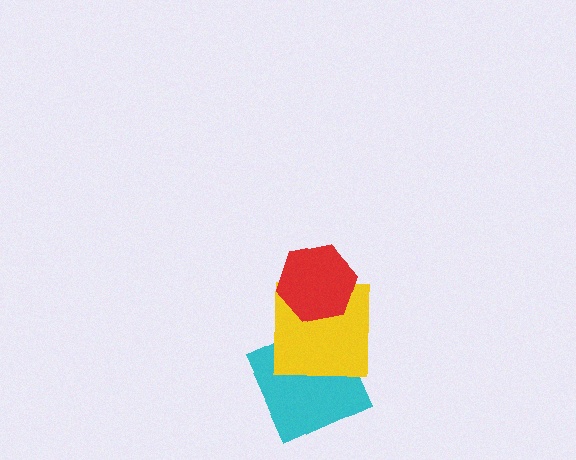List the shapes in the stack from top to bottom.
From top to bottom: the red hexagon, the yellow square, the cyan square.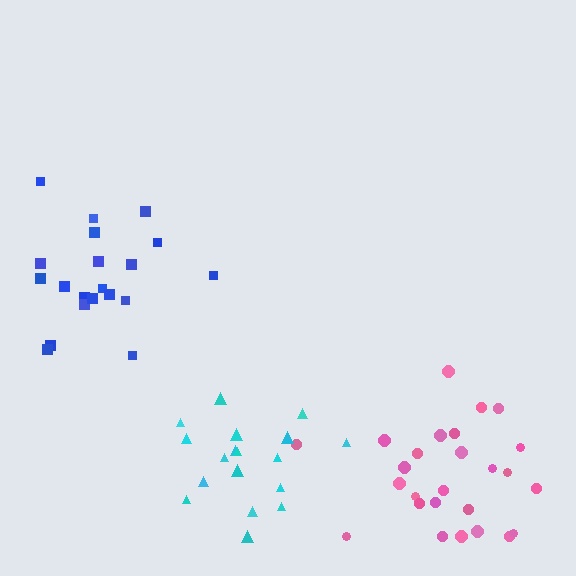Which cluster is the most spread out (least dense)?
Cyan.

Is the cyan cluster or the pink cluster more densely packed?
Pink.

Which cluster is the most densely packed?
Blue.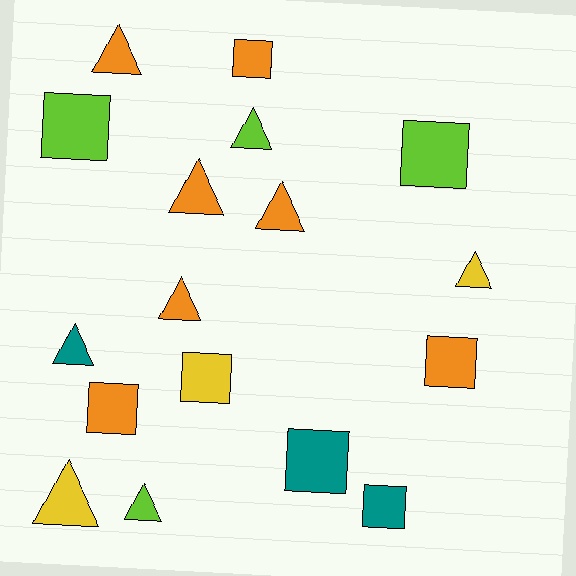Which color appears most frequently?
Orange, with 7 objects.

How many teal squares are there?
There are 2 teal squares.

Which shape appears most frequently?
Triangle, with 9 objects.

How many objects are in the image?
There are 17 objects.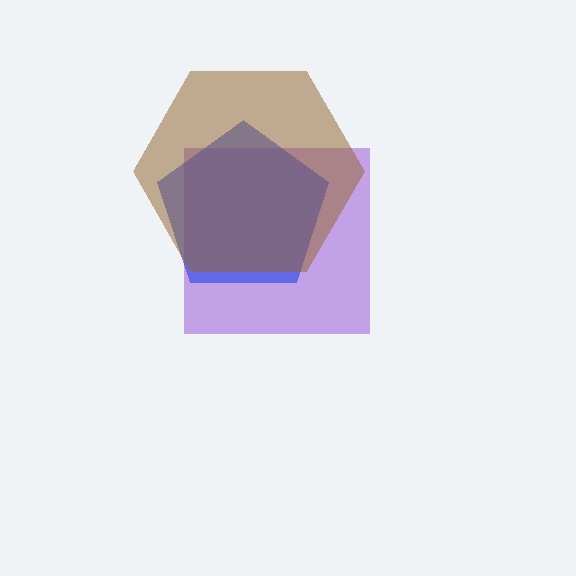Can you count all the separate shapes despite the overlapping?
Yes, there are 3 separate shapes.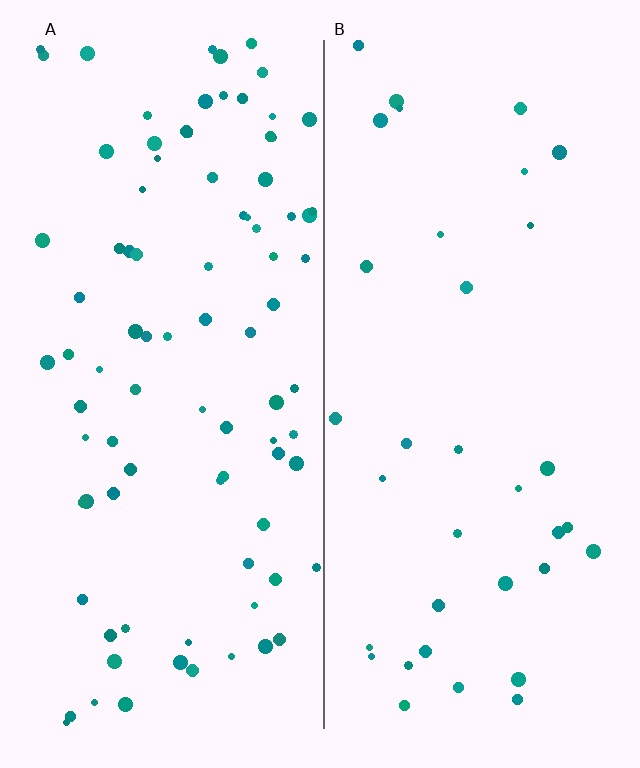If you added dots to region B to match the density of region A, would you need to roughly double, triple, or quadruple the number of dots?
Approximately triple.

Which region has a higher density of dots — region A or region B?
A (the left).